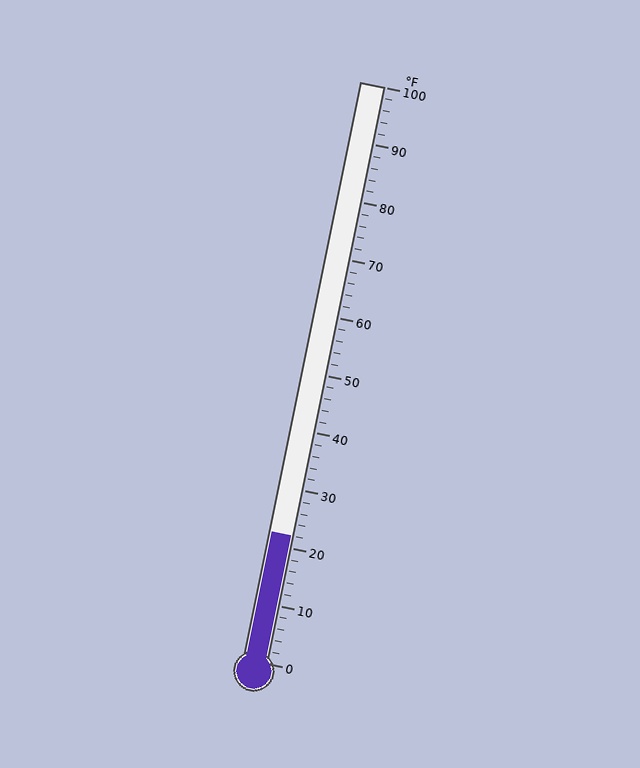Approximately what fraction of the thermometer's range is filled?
The thermometer is filled to approximately 20% of its range.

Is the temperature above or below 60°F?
The temperature is below 60°F.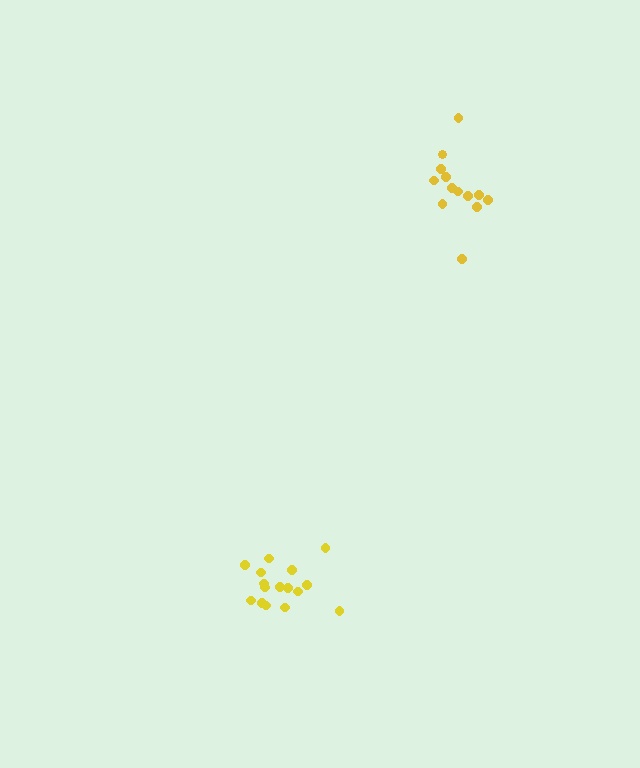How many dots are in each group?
Group 1: 16 dots, Group 2: 13 dots (29 total).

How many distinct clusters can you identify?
There are 2 distinct clusters.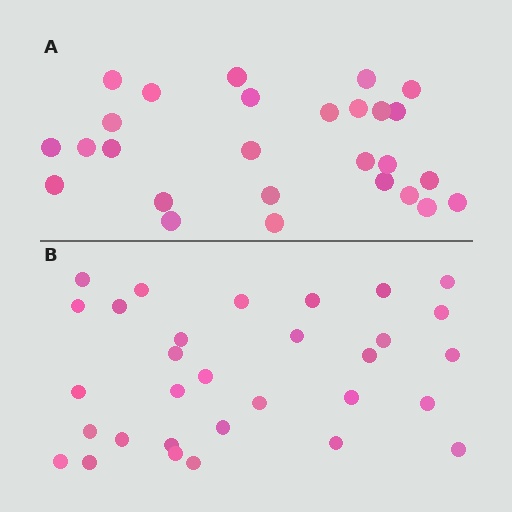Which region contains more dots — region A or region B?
Region B (the bottom region) has more dots.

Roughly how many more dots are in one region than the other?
Region B has about 4 more dots than region A.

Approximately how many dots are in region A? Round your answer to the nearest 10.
About 30 dots. (The exact count is 27, which rounds to 30.)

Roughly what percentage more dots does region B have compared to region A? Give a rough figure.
About 15% more.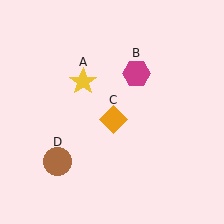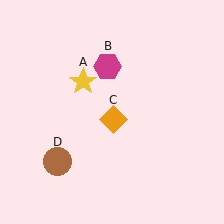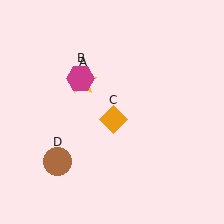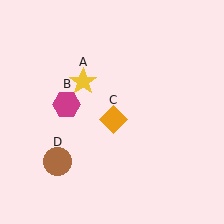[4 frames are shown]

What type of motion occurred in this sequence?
The magenta hexagon (object B) rotated counterclockwise around the center of the scene.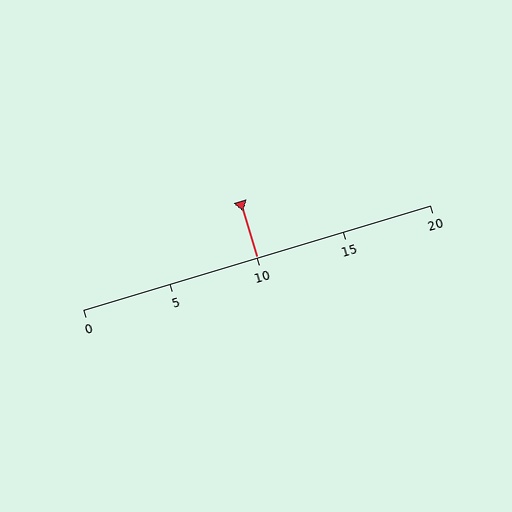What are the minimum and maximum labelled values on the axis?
The axis runs from 0 to 20.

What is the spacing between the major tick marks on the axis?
The major ticks are spaced 5 apart.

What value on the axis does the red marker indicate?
The marker indicates approximately 10.